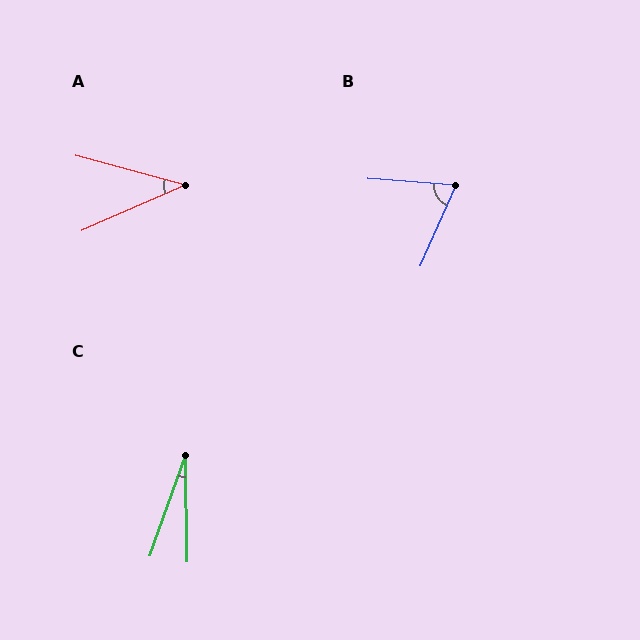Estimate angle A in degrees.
Approximately 39 degrees.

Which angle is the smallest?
C, at approximately 20 degrees.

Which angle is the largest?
B, at approximately 70 degrees.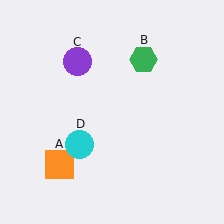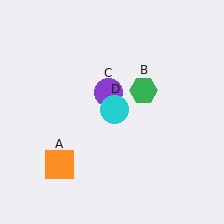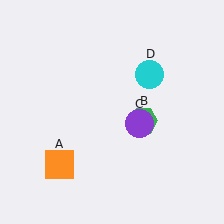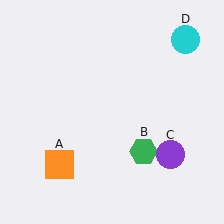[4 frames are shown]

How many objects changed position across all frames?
3 objects changed position: green hexagon (object B), purple circle (object C), cyan circle (object D).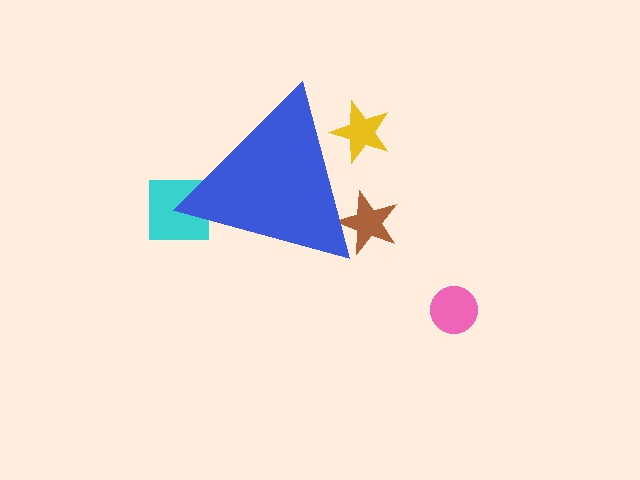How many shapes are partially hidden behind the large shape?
3 shapes are partially hidden.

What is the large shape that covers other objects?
A blue triangle.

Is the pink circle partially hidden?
No, the pink circle is fully visible.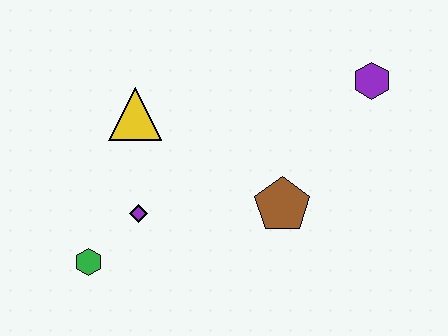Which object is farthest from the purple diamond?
The purple hexagon is farthest from the purple diamond.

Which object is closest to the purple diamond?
The green hexagon is closest to the purple diamond.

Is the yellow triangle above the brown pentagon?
Yes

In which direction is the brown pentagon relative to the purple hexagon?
The brown pentagon is below the purple hexagon.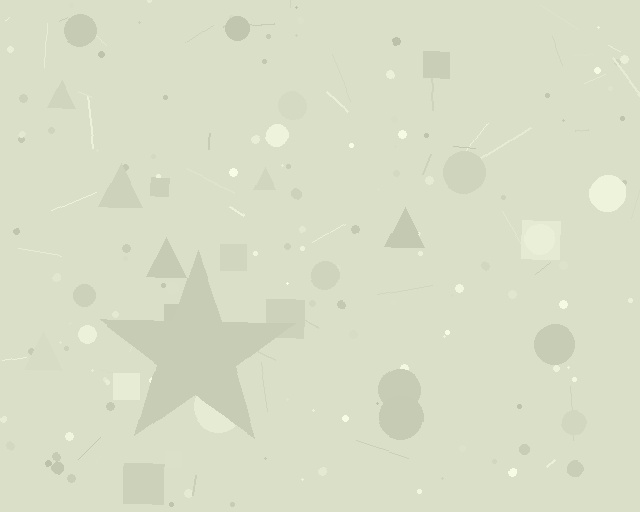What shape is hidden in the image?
A star is hidden in the image.